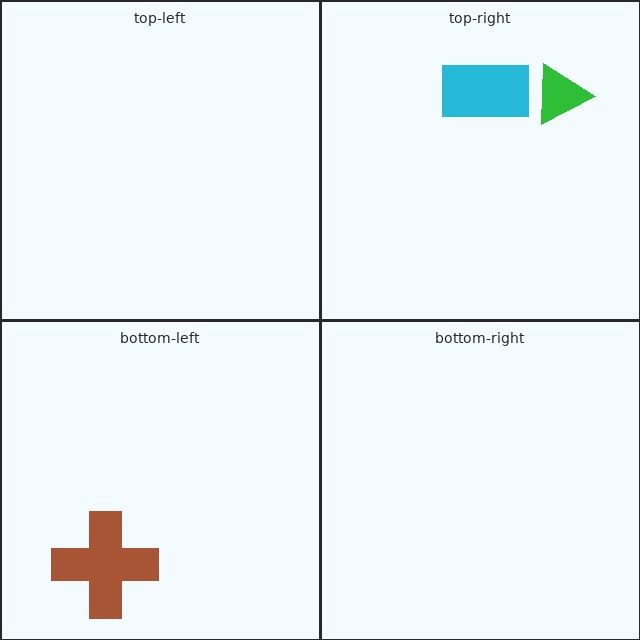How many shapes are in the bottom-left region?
1.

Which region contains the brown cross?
The bottom-left region.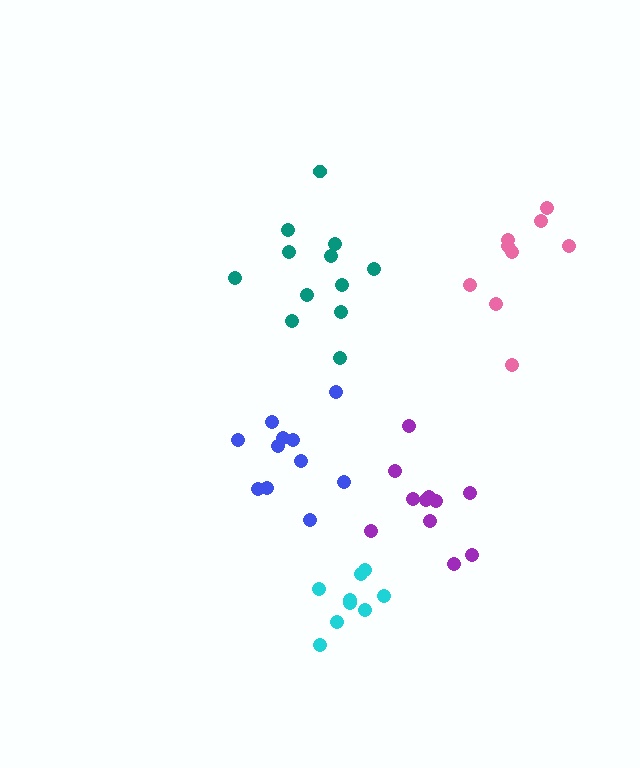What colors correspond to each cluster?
The clusters are colored: blue, cyan, pink, teal, purple.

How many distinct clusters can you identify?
There are 5 distinct clusters.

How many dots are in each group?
Group 1: 11 dots, Group 2: 9 dots, Group 3: 9 dots, Group 4: 12 dots, Group 5: 11 dots (52 total).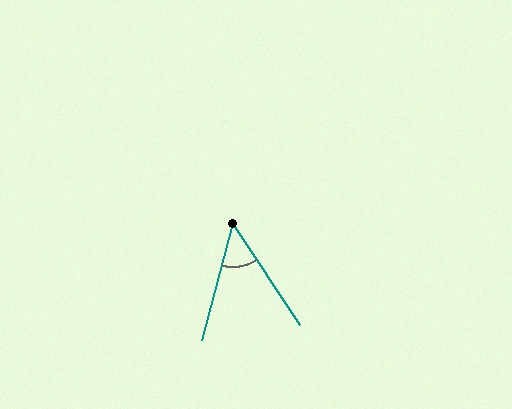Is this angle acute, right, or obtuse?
It is acute.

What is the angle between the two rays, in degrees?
Approximately 49 degrees.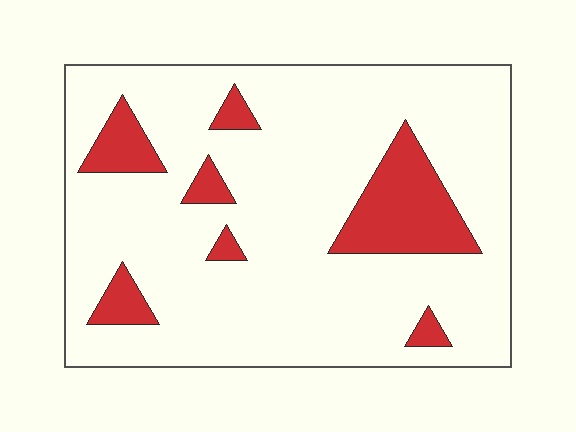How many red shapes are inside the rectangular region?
7.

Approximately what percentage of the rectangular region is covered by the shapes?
Approximately 15%.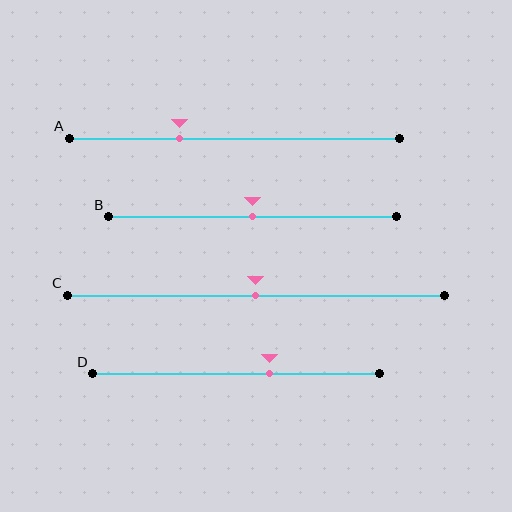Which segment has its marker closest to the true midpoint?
Segment B has its marker closest to the true midpoint.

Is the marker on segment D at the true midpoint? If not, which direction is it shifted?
No, the marker on segment D is shifted to the right by about 12% of the segment length.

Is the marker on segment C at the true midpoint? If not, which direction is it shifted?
Yes, the marker on segment C is at the true midpoint.